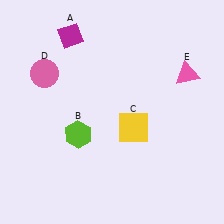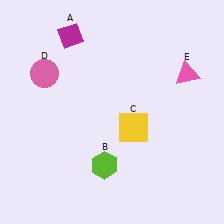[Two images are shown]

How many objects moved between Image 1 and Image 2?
1 object moved between the two images.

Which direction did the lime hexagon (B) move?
The lime hexagon (B) moved down.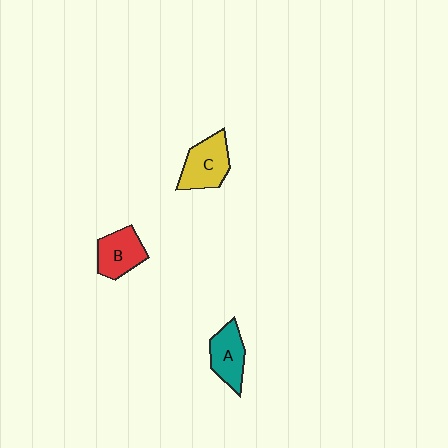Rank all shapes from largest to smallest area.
From largest to smallest: C (yellow), B (red), A (teal).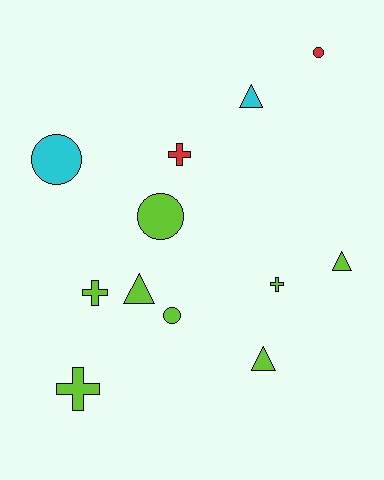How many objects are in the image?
There are 12 objects.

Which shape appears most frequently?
Cross, with 4 objects.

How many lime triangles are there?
There are 3 lime triangles.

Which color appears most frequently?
Lime, with 8 objects.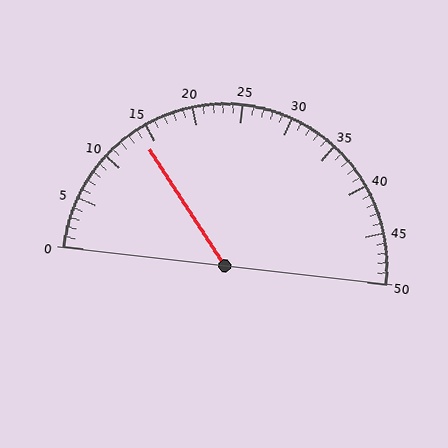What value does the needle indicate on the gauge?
The needle indicates approximately 14.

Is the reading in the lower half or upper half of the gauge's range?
The reading is in the lower half of the range (0 to 50).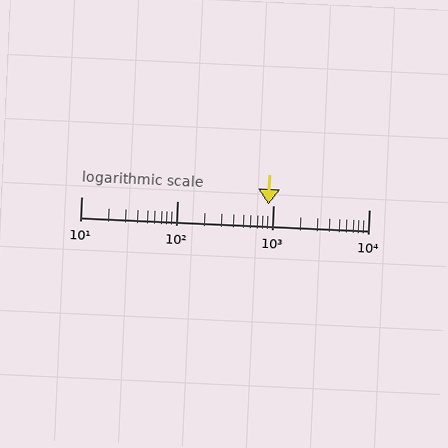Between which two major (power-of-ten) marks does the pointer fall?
The pointer is between 100 and 1000.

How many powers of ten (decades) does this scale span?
The scale spans 3 decades, from 10 to 10000.